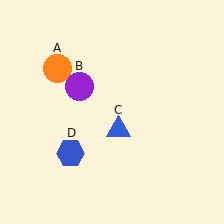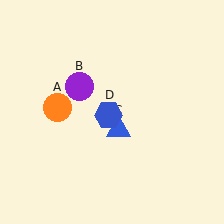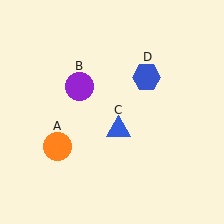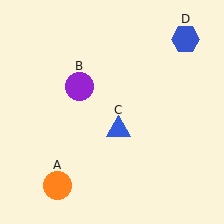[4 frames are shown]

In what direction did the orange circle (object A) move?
The orange circle (object A) moved down.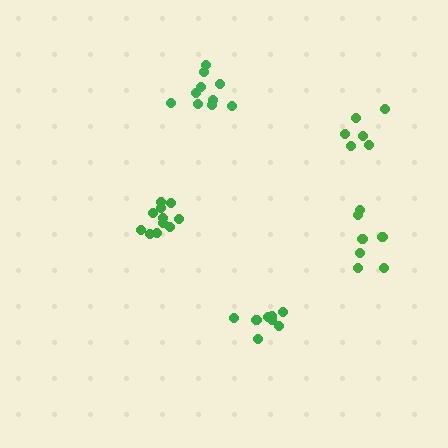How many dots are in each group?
Group 1: 6 dots, Group 2: 11 dots, Group 3: 10 dots, Group 4: 8 dots, Group 5: 7 dots (42 total).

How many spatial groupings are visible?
There are 5 spatial groupings.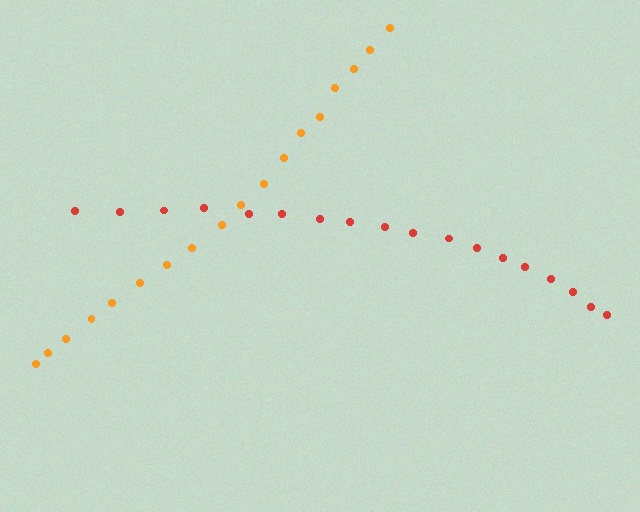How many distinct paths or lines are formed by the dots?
There are 2 distinct paths.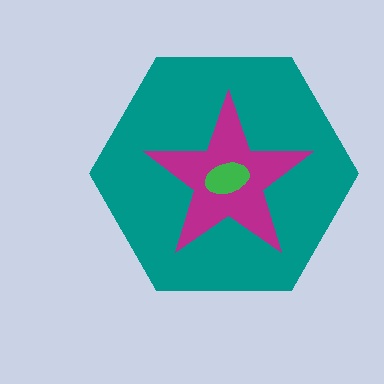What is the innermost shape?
The green ellipse.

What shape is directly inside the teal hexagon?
The magenta star.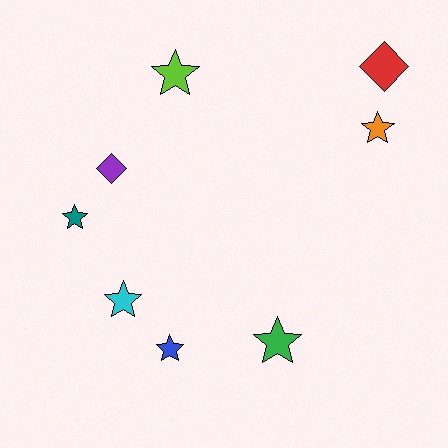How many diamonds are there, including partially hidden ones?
There are 2 diamonds.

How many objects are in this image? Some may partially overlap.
There are 8 objects.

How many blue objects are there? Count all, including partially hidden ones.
There is 1 blue object.